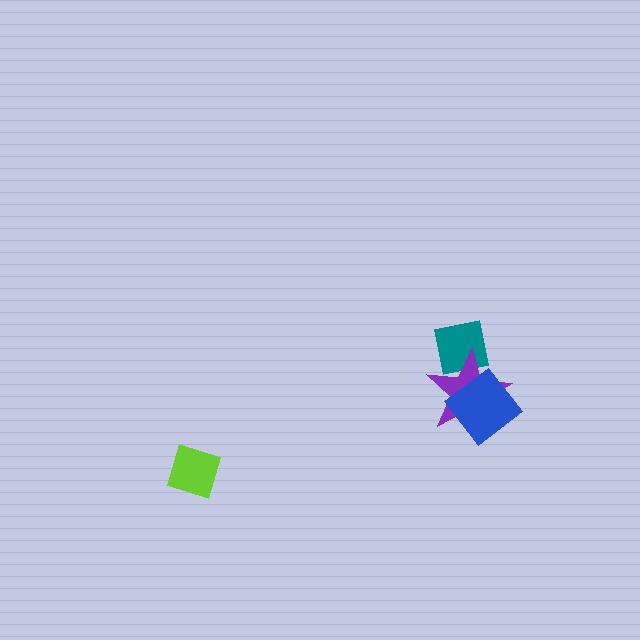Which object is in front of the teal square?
The purple star is in front of the teal square.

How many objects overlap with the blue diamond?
1 object overlaps with the blue diamond.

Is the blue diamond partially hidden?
No, no other shape covers it.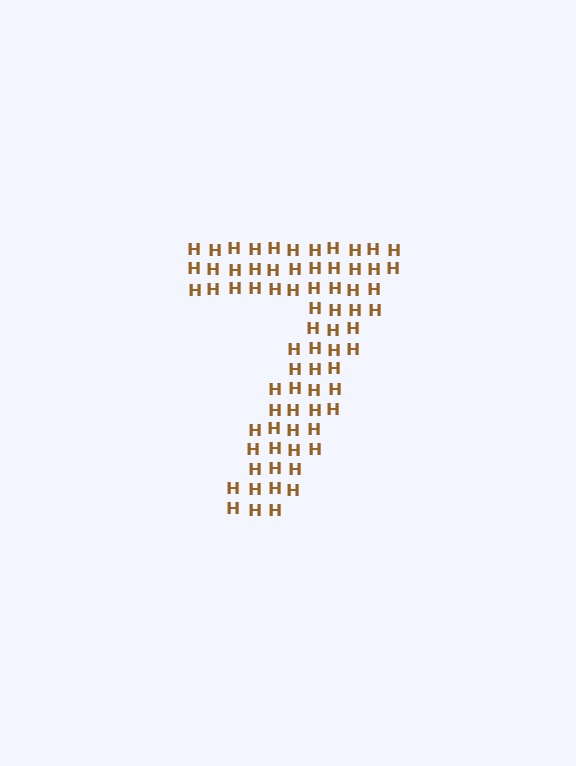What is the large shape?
The large shape is the digit 7.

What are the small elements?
The small elements are letter H's.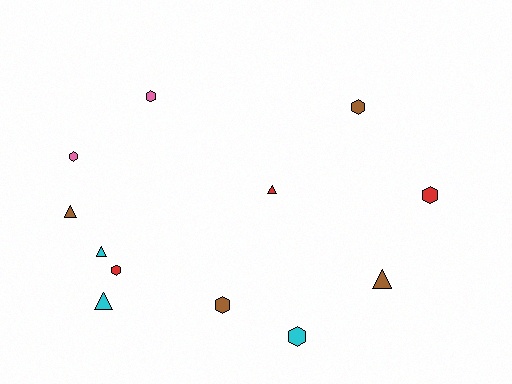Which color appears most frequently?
Brown, with 4 objects.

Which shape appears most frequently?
Hexagon, with 7 objects.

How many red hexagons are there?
There are 2 red hexagons.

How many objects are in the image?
There are 12 objects.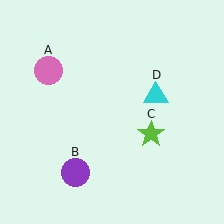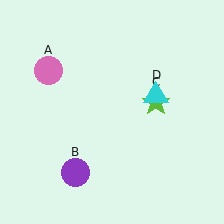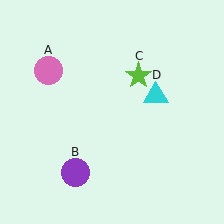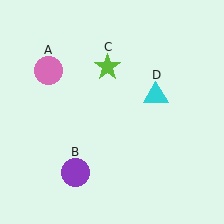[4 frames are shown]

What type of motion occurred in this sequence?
The lime star (object C) rotated counterclockwise around the center of the scene.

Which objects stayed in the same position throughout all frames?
Pink circle (object A) and purple circle (object B) and cyan triangle (object D) remained stationary.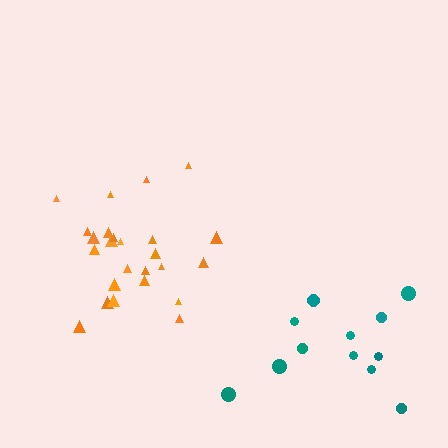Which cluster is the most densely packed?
Orange.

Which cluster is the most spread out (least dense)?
Teal.